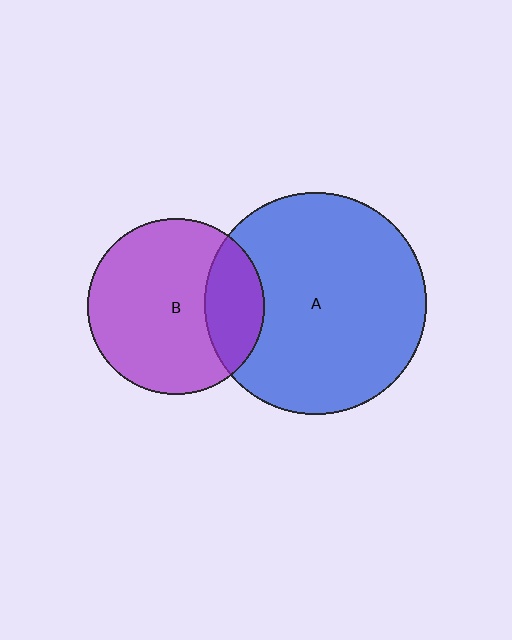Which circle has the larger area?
Circle A (blue).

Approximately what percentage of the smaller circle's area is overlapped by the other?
Approximately 25%.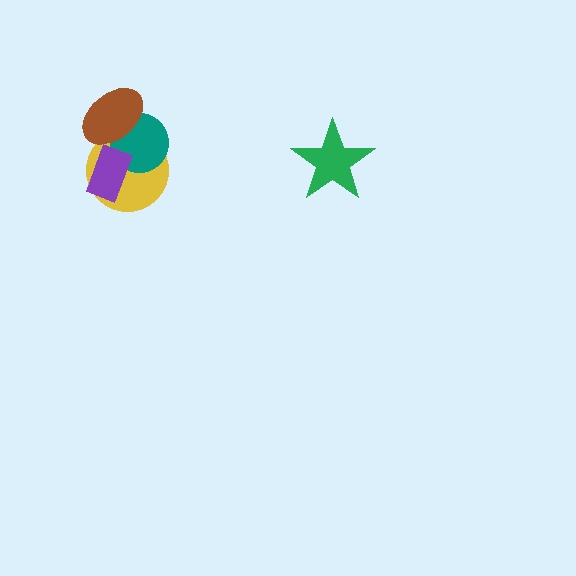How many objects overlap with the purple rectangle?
2 objects overlap with the purple rectangle.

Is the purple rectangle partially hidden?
No, no other shape covers it.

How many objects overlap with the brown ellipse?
2 objects overlap with the brown ellipse.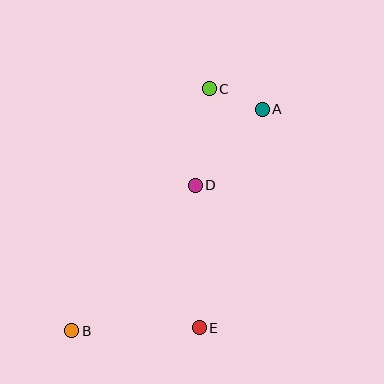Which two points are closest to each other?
Points A and C are closest to each other.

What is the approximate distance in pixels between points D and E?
The distance between D and E is approximately 143 pixels.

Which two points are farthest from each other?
Points A and B are farthest from each other.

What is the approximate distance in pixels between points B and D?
The distance between B and D is approximately 191 pixels.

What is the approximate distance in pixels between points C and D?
The distance between C and D is approximately 97 pixels.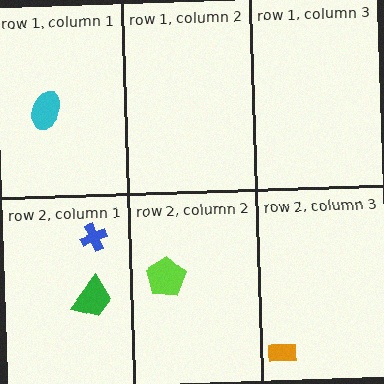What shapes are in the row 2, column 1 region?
The blue cross, the green trapezoid.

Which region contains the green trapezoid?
The row 2, column 1 region.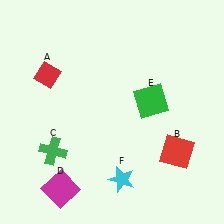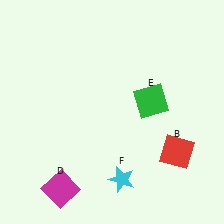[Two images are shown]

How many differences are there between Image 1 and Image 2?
There are 2 differences between the two images.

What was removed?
The red diamond (A), the green cross (C) were removed in Image 2.